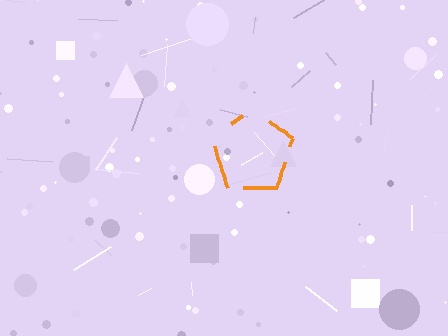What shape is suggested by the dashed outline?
The dashed outline suggests a pentagon.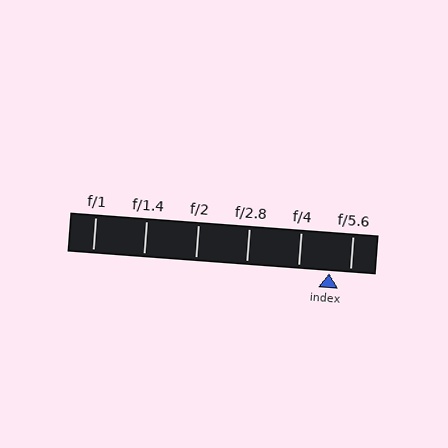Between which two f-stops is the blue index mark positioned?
The index mark is between f/4 and f/5.6.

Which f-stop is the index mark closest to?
The index mark is closest to f/5.6.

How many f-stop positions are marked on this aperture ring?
There are 6 f-stop positions marked.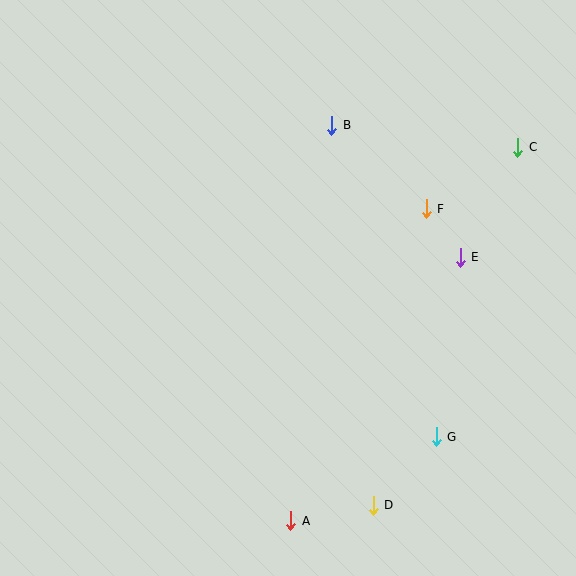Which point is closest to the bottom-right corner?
Point G is closest to the bottom-right corner.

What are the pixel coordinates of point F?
Point F is at (426, 209).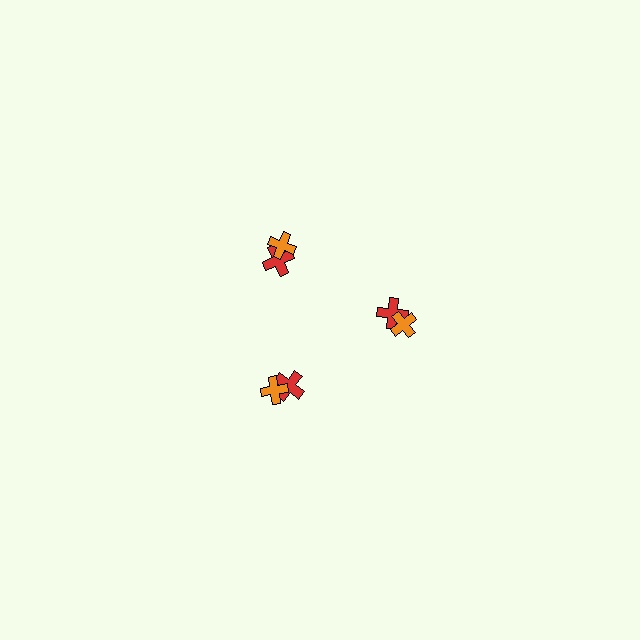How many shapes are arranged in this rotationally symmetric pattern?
There are 6 shapes, arranged in 3 groups of 2.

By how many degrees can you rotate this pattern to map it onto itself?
The pattern maps onto itself every 120 degrees of rotation.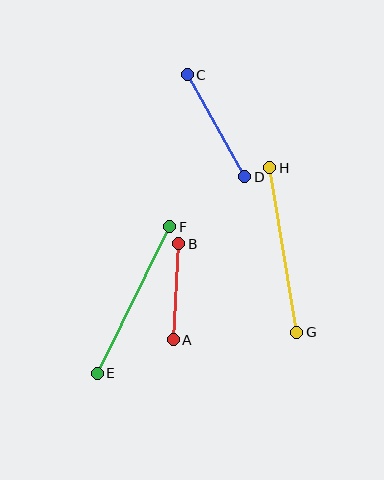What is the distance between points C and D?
The distance is approximately 117 pixels.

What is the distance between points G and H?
The distance is approximately 166 pixels.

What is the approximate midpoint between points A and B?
The midpoint is at approximately (176, 292) pixels.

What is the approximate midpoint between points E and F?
The midpoint is at approximately (133, 300) pixels.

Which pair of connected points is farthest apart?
Points G and H are farthest apart.